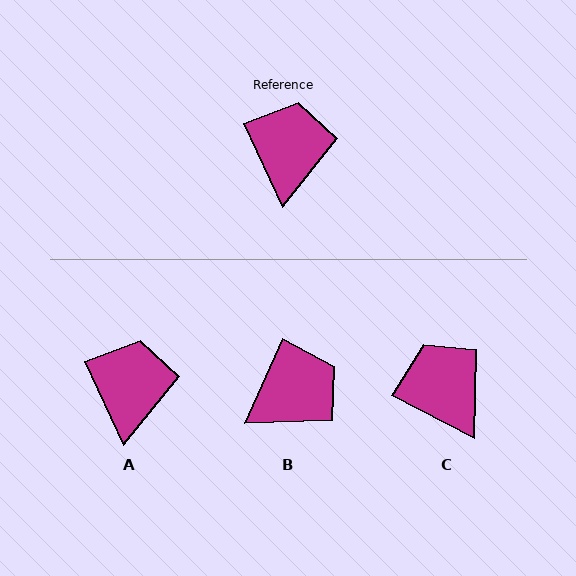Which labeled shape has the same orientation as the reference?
A.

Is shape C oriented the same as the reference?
No, it is off by about 38 degrees.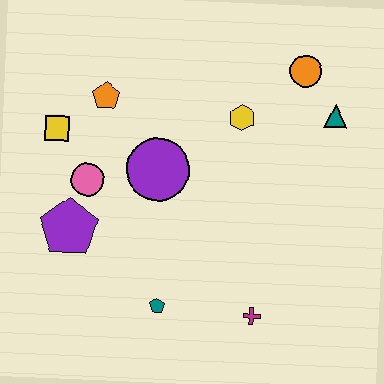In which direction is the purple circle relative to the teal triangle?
The purple circle is to the left of the teal triangle.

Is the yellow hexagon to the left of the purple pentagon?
No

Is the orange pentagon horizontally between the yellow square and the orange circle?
Yes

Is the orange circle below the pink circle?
No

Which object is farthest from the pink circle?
The teal triangle is farthest from the pink circle.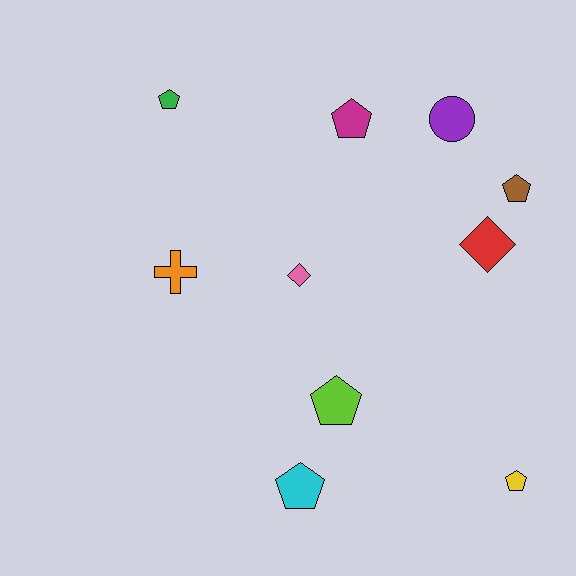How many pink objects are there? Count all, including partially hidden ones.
There is 1 pink object.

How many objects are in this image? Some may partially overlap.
There are 10 objects.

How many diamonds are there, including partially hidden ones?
There are 2 diamonds.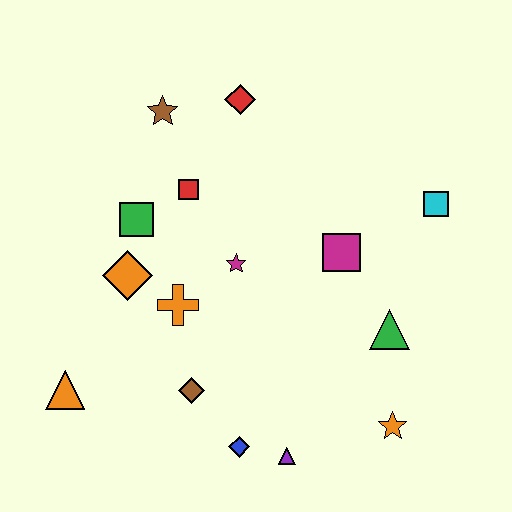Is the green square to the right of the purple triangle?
No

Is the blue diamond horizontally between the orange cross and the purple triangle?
Yes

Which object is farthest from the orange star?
The brown star is farthest from the orange star.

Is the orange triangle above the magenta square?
No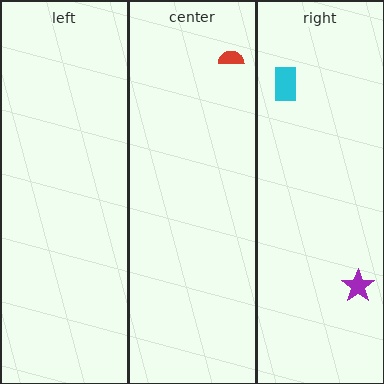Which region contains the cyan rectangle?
The right region.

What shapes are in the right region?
The cyan rectangle, the purple star.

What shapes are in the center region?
The red semicircle.